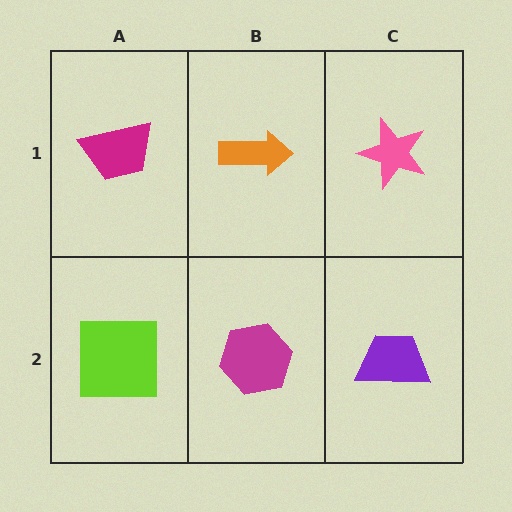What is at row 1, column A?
A magenta trapezoid.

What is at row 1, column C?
A pink star.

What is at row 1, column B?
An orange arrow.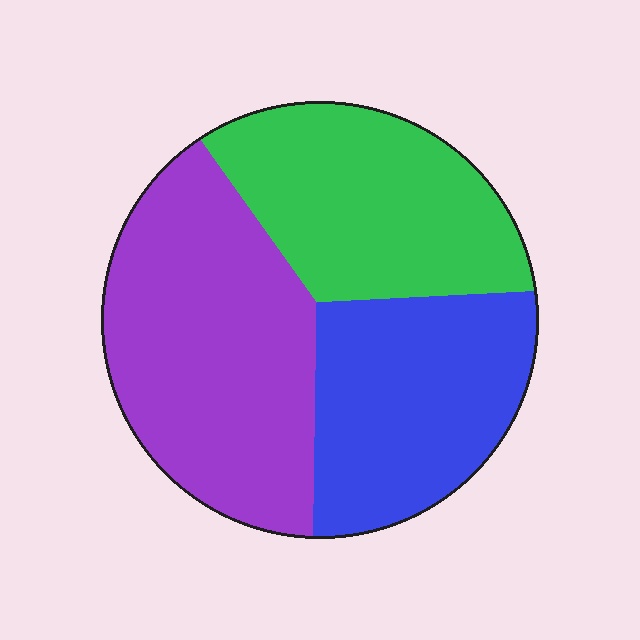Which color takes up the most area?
Purple, at roughly 40%.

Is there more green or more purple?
Purple.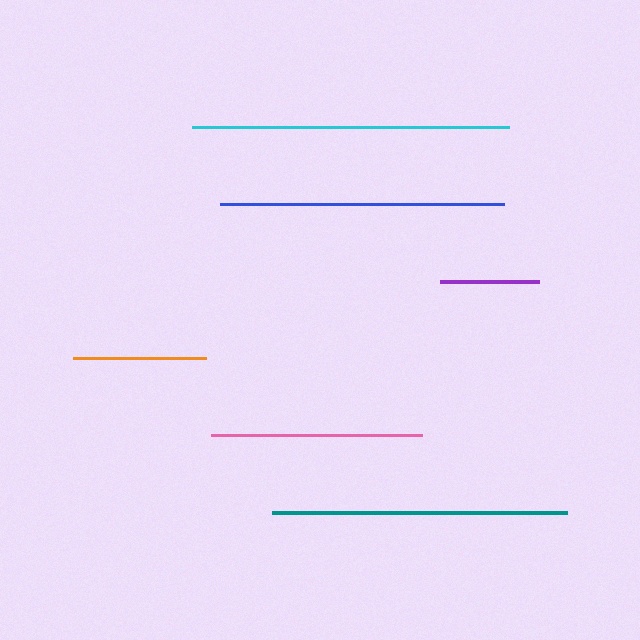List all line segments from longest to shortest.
From longest to shortest: cyan, teal, blue, pink, orange, purple.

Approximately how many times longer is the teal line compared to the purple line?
The teal line is approximately 3.0 times the length of the purple line.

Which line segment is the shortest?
The purple line is the shortest at approximately 99 pixels.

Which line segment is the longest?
The cyan line is the longest at approximately 317 pixels.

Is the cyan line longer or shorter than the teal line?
The cyan line is longer than the teal line.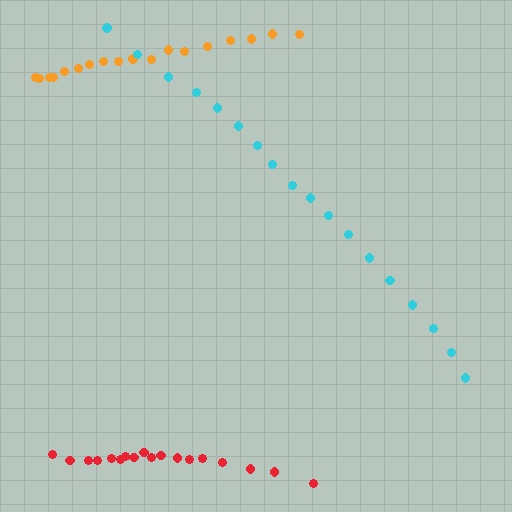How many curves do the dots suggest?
There are 3 distinct paths.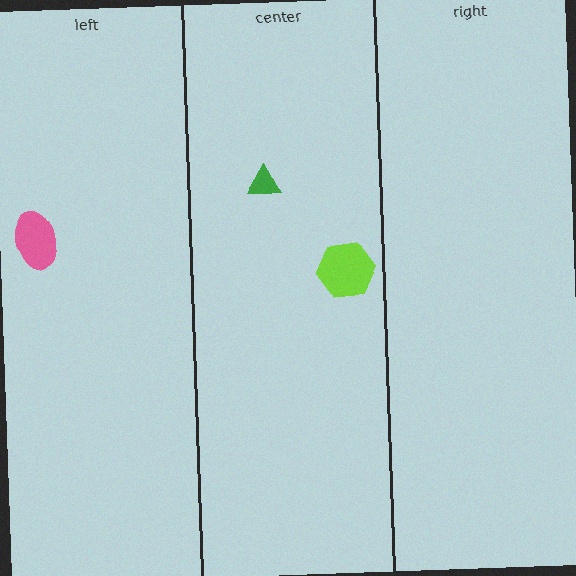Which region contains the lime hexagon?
The center region.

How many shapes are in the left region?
1.